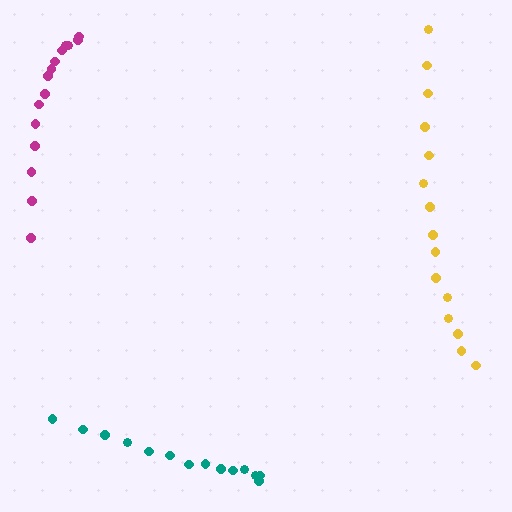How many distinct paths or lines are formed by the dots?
There are 3 distinct paths.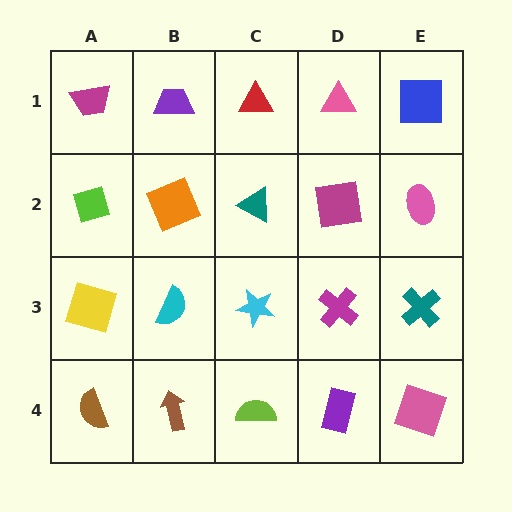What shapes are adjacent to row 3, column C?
A teal triangle (row 2, column C), a lime semicircle (row 4, column C), a cyan semicircle (row 3, column B), a magenta cross (row 3, column D).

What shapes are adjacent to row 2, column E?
A blue square (row 1, column E), a teal cross (row 3, column E), a magenta square (row 2, column D).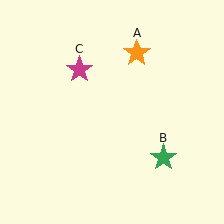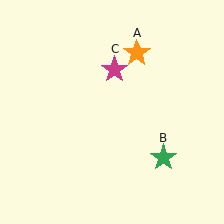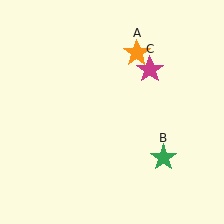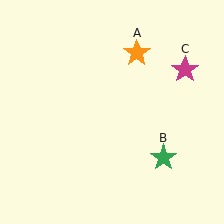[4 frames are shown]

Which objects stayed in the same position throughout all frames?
Orange star (object A) and green star (object B) remained stationary.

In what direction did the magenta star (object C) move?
The magenta star (object C) moved right.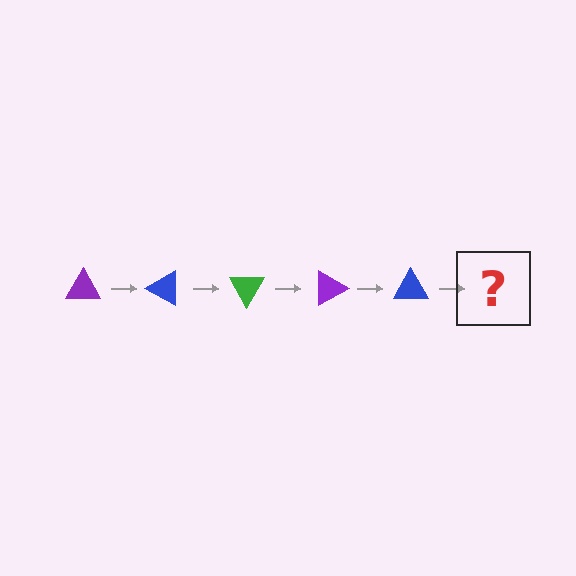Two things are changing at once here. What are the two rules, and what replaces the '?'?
The two rules are that it rotates 30 degrees each step and the color cycles through purple, blue, and green. The '?' should be a green triangle, rotated 150 degrees from the start.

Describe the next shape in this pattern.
It should be a green triangle, rotated 150 degrees from the start.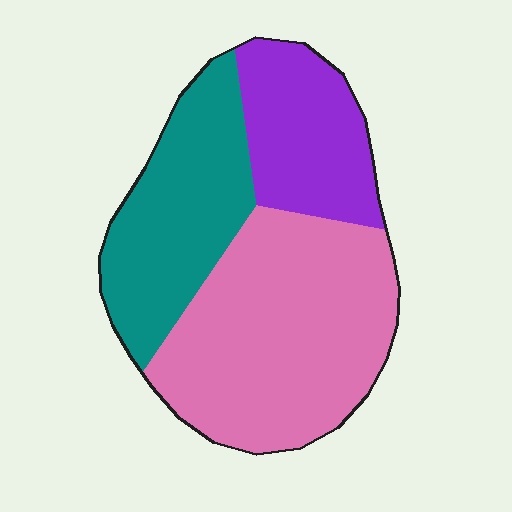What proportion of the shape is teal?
Teal takes up between a sixth and a third of the shape.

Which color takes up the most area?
Pink, at roughly 50%.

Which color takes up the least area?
Purple, at roughly 20%.